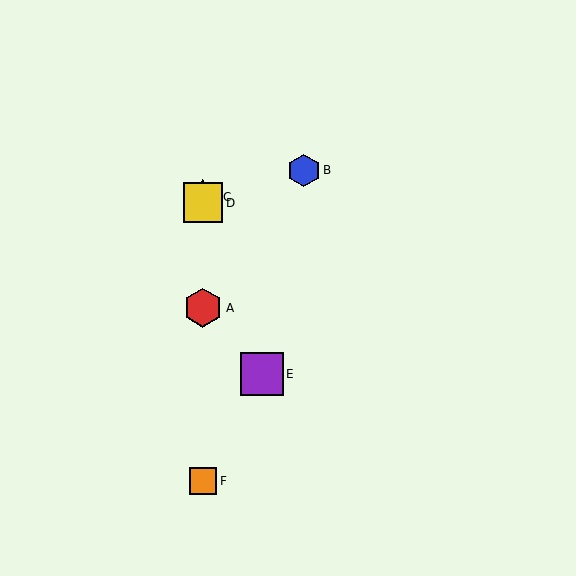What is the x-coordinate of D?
Object D is at x≈203.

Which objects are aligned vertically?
Objects A, C, D, F are aligned vertically.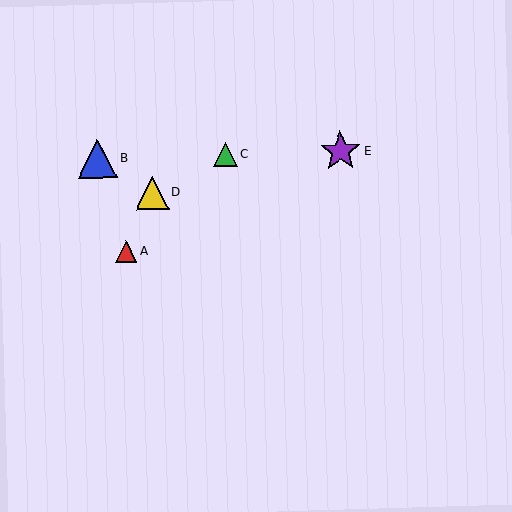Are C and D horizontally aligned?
No, C is at y≈155 and D is at y≈193.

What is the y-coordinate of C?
Object C is at y≈155.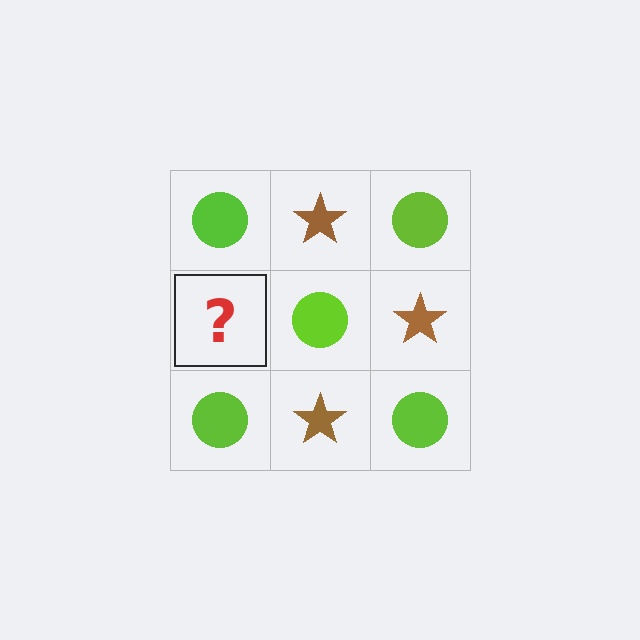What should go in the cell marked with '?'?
The missing cell should contain a brown star.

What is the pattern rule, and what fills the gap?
The rule is that it alternates lime circle and brown star in a checkerboard pattern. The gap should be filled with a brown star.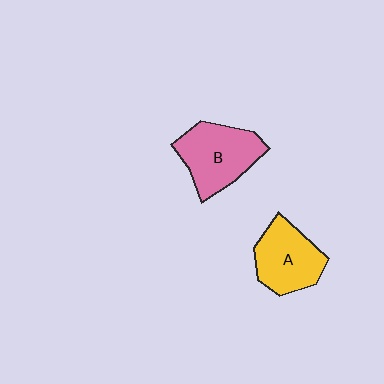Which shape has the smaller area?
Shape A (yellow).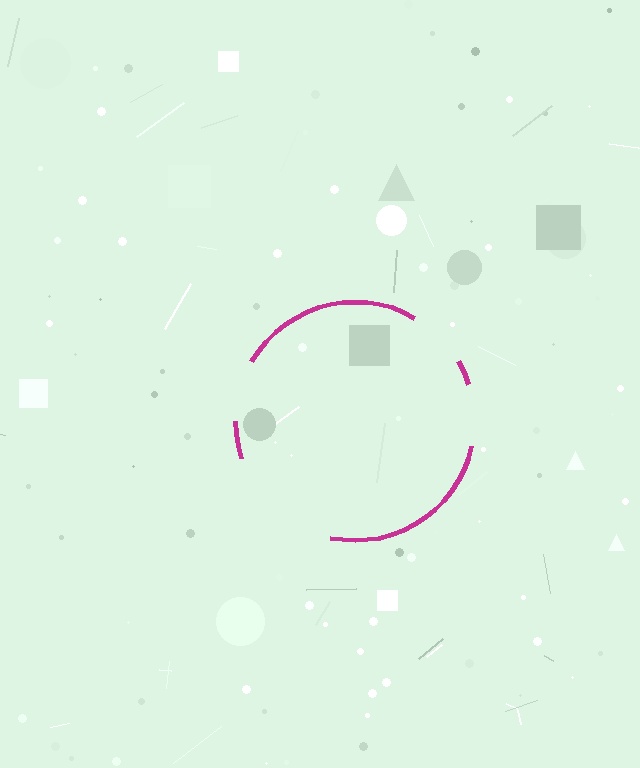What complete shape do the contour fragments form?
The contour fragments form a circle.